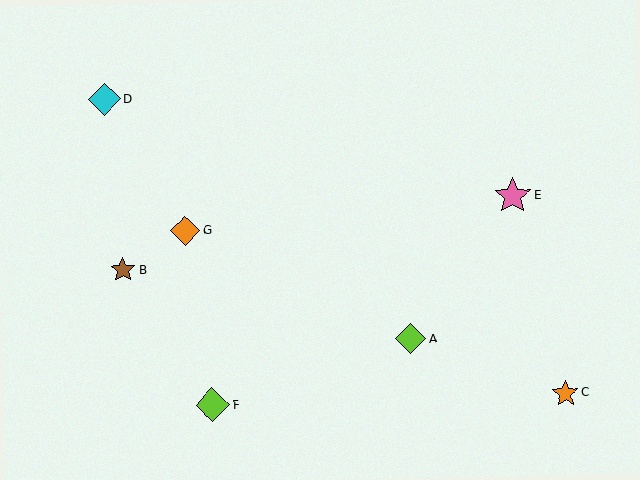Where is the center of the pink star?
The center of the pink star is at (513, 196).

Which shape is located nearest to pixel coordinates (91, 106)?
The cyan diamond (labeled D) at (104, 100) is nearest to that location.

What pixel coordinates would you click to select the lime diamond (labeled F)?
Click at (212, 405) to select the lime diamond F.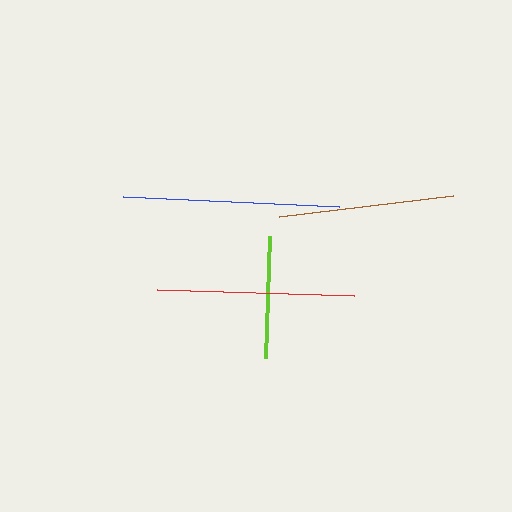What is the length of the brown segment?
The brown segment is approximately 176 pixels long.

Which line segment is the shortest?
The lime line is the shortest at approximately 122 pixels.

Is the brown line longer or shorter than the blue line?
The blue line is longer than the brown line.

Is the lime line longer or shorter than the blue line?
The blue line is longer than the lime line.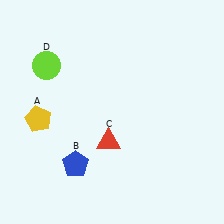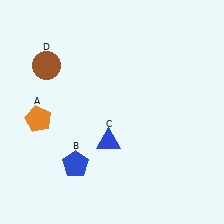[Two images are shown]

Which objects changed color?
A changed from yellow to orange. C changed from red to blue. D changed from lime to brown.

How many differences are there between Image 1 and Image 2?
There are 3 differences between the two images.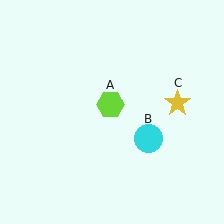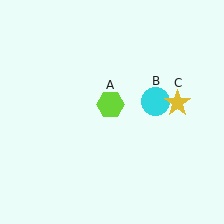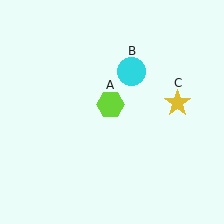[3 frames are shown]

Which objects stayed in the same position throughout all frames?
Lime hexagon (object A) and yellow star (object C) remained stationary.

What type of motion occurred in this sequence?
The cyan circle (object B) rotated counterclockwise around the center of the scene.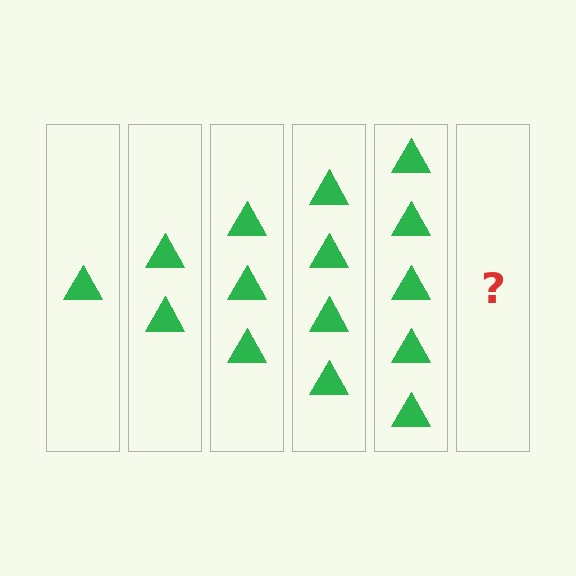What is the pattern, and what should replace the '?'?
The pattern is that each step adds one more triangle. The '?' should be 6 triangles.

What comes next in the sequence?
The next element should be 6 triangles.